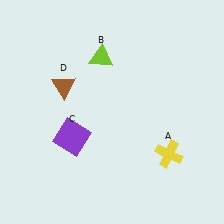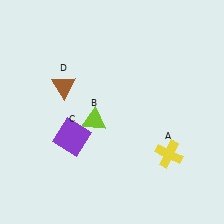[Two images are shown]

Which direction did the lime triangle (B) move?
The lime triangle (B) moved down.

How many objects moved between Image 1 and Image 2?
1 object moved between the two images.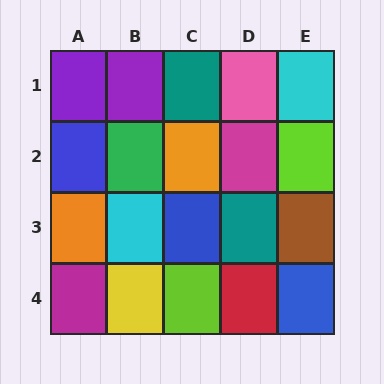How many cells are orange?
2 cells are orange.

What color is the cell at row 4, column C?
Lime.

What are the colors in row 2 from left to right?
Blue, green, orange, magenta, lime.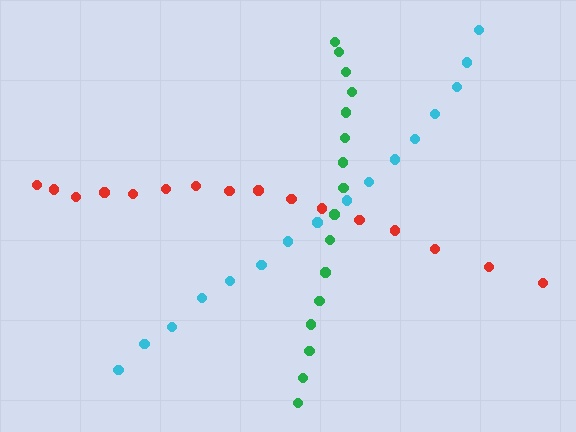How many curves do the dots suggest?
There are 3 distinct paths.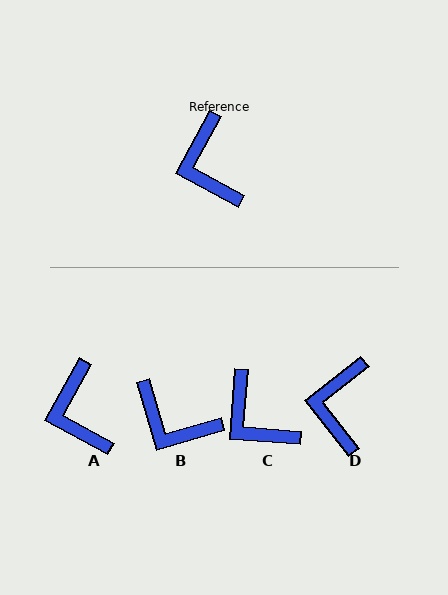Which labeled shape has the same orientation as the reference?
A.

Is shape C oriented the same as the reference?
No, it is off by about 24 degrees.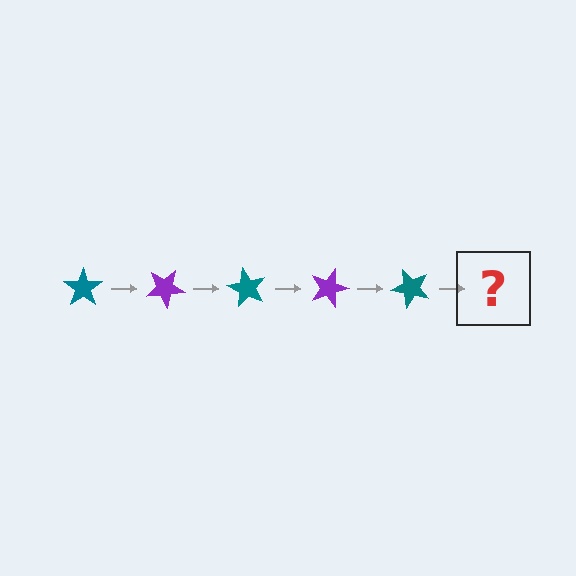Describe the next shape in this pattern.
It should be a purple star, rotated 150 degrees from the start.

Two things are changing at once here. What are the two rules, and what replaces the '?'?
The two rules are that it rotates 30 degrees each step and the color cycles through teal and purple. The '?' should be a purple star, rotated 150 degrees from the start.